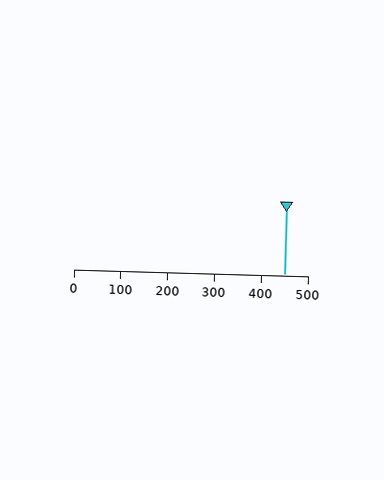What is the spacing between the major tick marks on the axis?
The major ticks are spaced 100 apart.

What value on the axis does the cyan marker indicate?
The marker indicates approximately 450.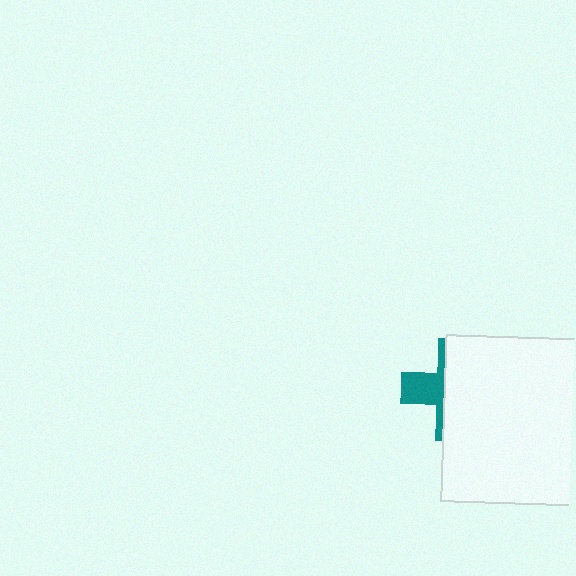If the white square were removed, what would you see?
You would see the complete teal cross.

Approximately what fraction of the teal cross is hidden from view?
Roughly 65% of the teal cross is hidden behind the white square.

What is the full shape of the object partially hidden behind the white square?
The partially hidden object is a teal cross.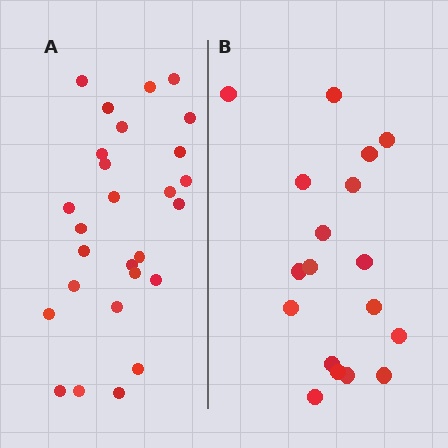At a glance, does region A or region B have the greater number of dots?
Region A (the left region) has more dots.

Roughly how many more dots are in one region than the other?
Region A has roughly 8 or so more dots than region B.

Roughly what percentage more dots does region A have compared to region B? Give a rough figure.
About 50% more.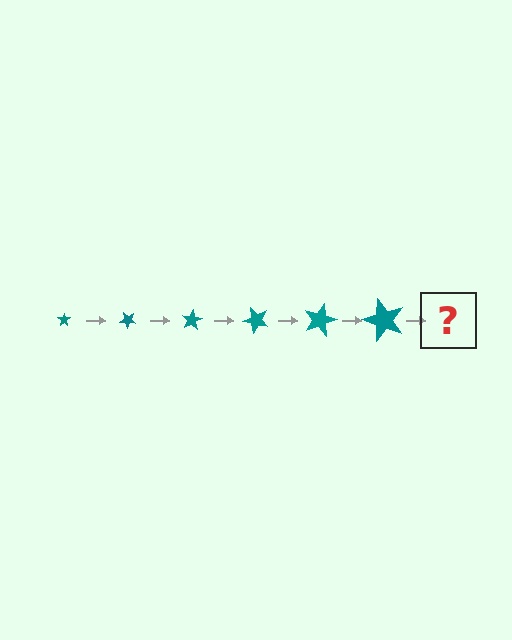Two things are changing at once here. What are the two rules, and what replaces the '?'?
The two rules are that the star grows larger each step and it rotates 40 degrees each step. The '?' should be a star, larger than the previous one and rotated 240 degrees from the start.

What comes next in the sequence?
The next element should be a star, larger than the previous one and rotated 240 degrees from the start.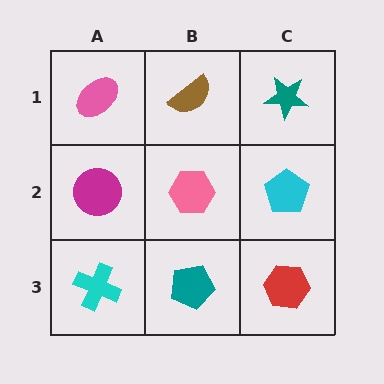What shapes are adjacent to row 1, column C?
A cyan pentagon (row 2, column C), a brown semicircle (row 1, column B).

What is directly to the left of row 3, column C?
A teal pentagon.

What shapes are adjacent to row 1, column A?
A magenta circle (row 2, column A), a brown semicircle (row 1, column B).